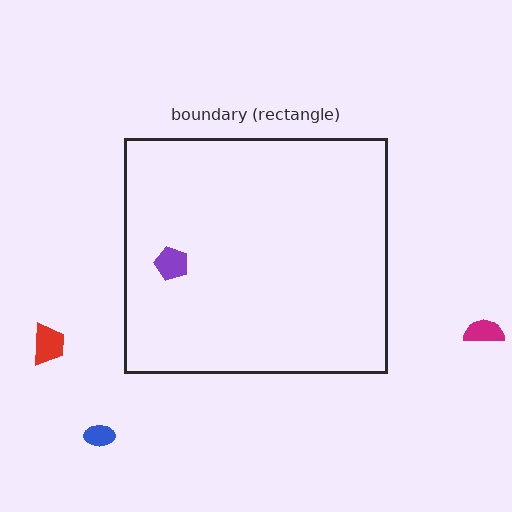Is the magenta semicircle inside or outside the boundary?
Outside.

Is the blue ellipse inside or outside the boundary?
Outside.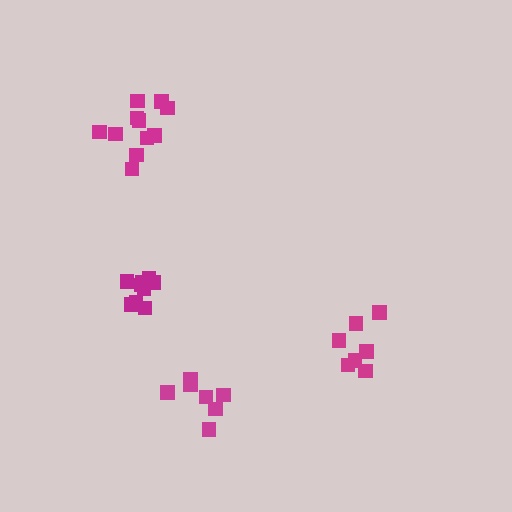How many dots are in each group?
Group 1: 9 dots, Group 2: 11 dots, Group 3: 7 dots, Group 4: 7 dots (34 total).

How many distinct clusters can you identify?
There are 4 distinct clusters.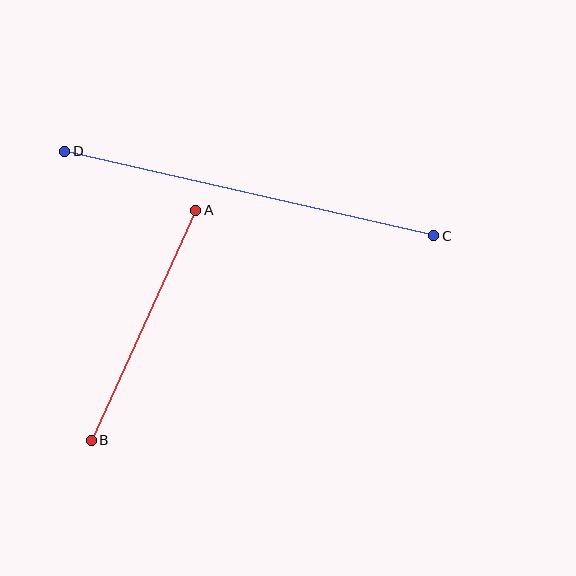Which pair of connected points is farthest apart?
Points C and D are farthest apart.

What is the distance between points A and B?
The distance is approximately 253 pixels.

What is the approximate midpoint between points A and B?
The midpoint is at approximately (143, 325) pixels.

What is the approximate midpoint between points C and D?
The midpoint is at approximately (249, 193) pixels.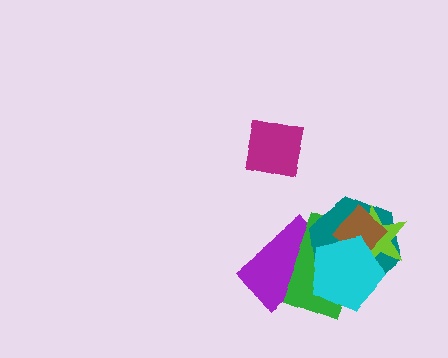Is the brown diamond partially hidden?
Yes, it is partially covered by another shape.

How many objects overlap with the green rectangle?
5 objects overlap with the green rectangle.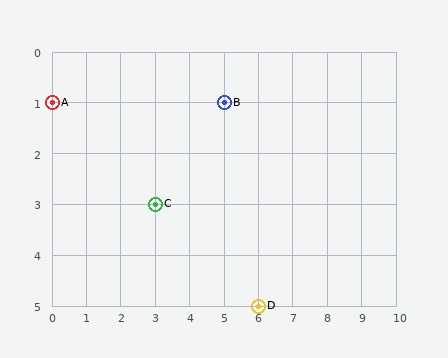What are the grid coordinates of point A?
Point A is at grid coordinates (0, 1).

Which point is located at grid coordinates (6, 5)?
Point D is at (6, 5).